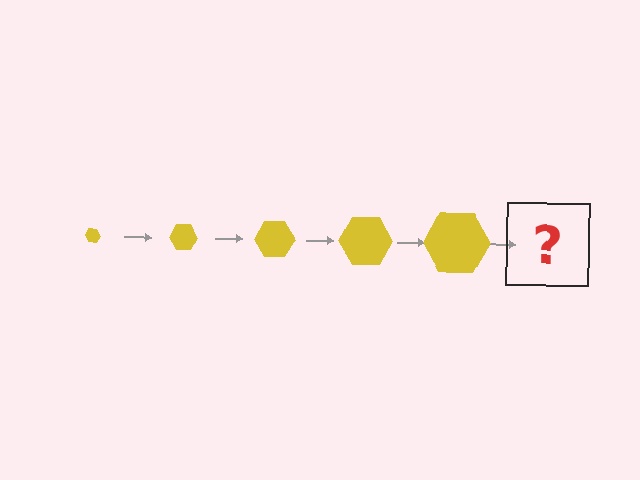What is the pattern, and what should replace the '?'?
The pattern is that the hexagon gets progressively larger each step. The '?' should be a yellow hexagon, larger than the previous one.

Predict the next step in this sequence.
The next step is a yellow hexagon, larger than the previous one.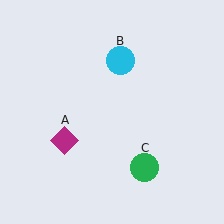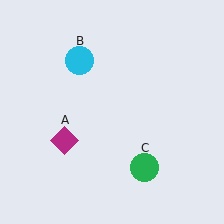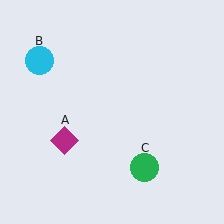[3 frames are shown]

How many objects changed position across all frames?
1 object changed position: cyan circle (object B).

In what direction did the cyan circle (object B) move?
The cyan circle (object B) moved left.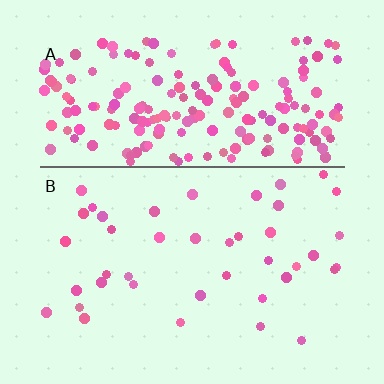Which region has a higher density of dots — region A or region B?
A (the top).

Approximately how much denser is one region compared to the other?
Approximately 5.1× — region A over region B.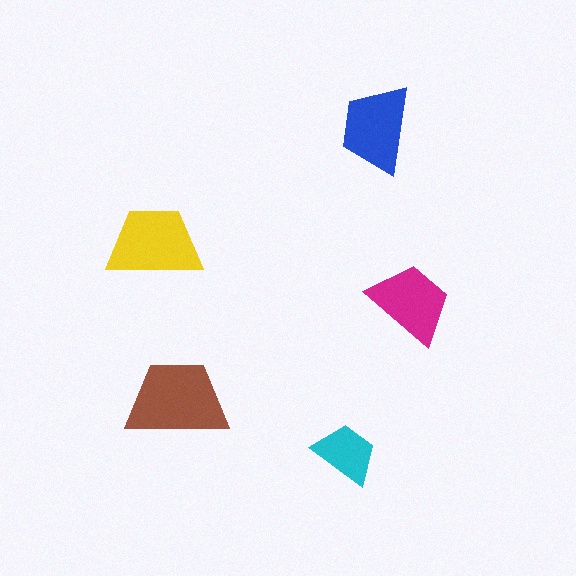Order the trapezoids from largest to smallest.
the brown one, the yellow one, the blue one, the magenta one, the cyan one.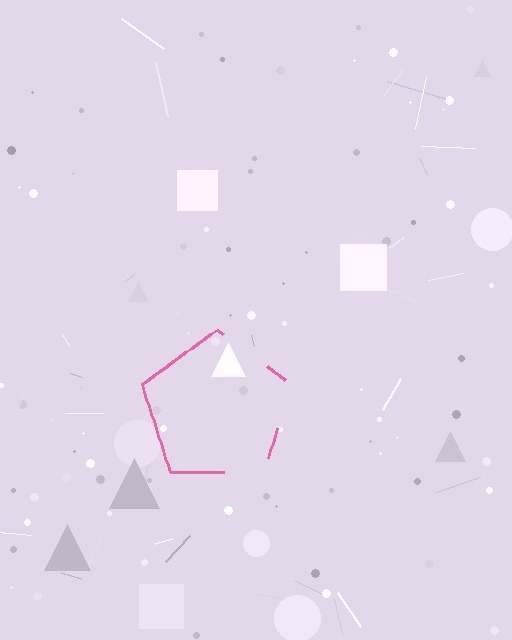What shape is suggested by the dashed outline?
The dashed outline suggests a pentagon.